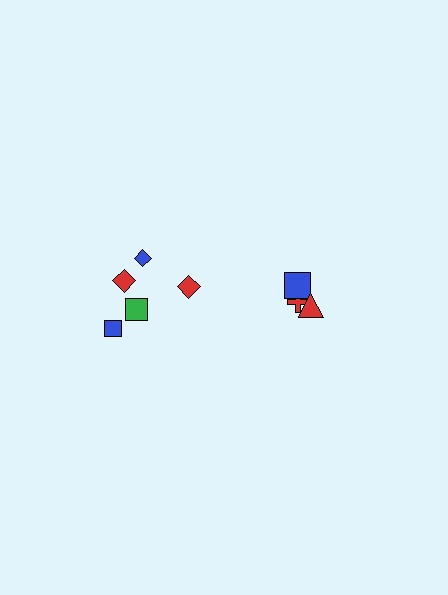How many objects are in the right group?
There are 3 objects.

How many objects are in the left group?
There are 5 objects.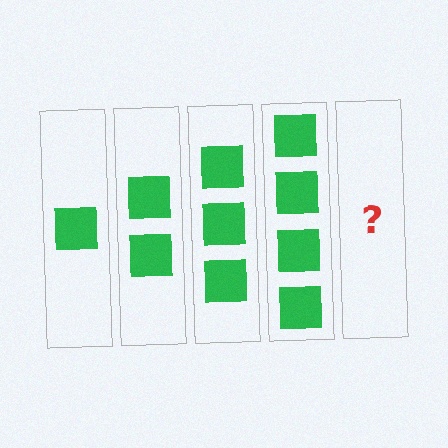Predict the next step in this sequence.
The next step is 5 squares.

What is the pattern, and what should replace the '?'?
The pattern is that each step adds one more square. The '?' should be 5 squares.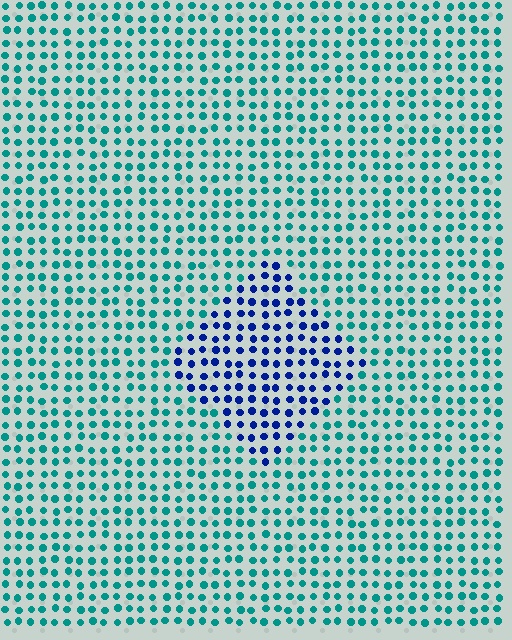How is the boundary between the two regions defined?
The boundary is defined purely by a slight shift in hue (about 54 degrees). Spacing, size, and orientation are identical on both sides.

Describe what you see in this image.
The image is filled with small teal elements in a uniform arrangement. A diamond-shaped region is visible where the elements are tinted to a slightly different hue, forming a subtle color boundary.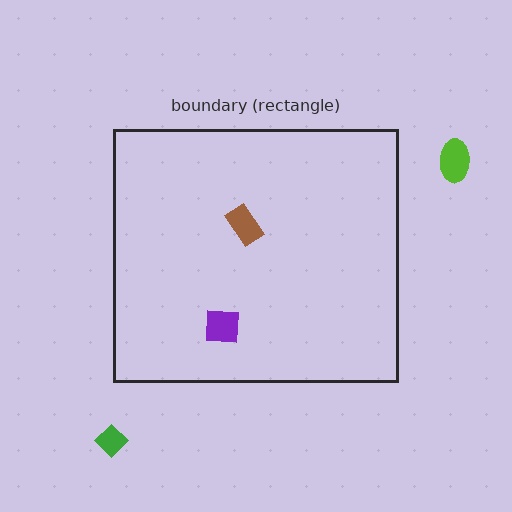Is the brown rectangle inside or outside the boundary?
Inside.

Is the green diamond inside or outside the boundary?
Outside.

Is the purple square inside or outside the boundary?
Inside.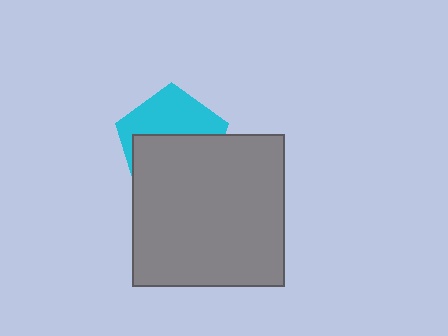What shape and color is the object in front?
The object in front is a gray square.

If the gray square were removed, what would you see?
You would see the complete cyan pentagon.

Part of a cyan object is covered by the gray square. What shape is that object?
It is a pentagon.